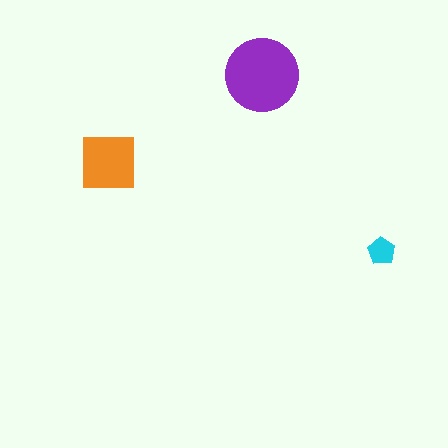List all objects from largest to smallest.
The purple circle, the orange square, the cyan pentagon.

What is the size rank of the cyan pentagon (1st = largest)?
3rd.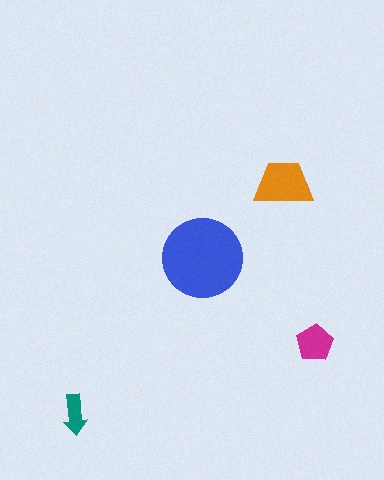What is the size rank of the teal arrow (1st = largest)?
4th.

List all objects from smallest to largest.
The teal arrow, the magenta pentagon, the orange trapezoid, the blue circle.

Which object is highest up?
The orange trapezoid is topmost.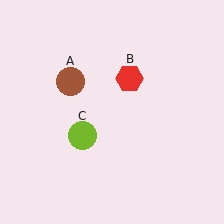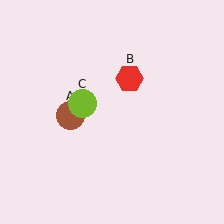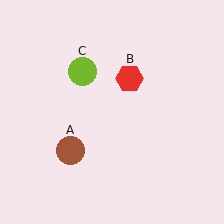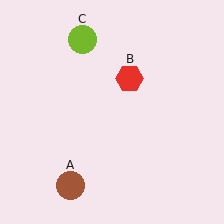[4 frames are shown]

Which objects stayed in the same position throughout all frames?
Red hexagon (object B) remained stationary.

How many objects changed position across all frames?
2 objects changed position: brown circle (object A), lime circle (object C).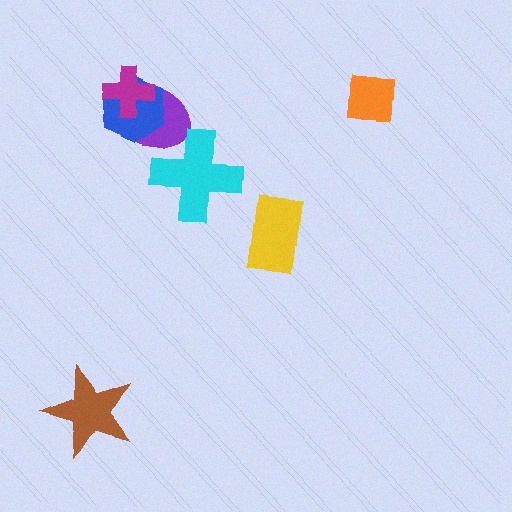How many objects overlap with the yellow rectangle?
0 objects overlap with the yellow rectangle.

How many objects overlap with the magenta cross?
2 objects overlap with the magenta cross.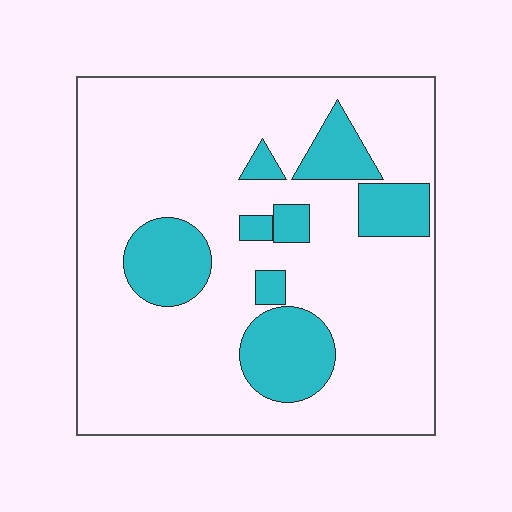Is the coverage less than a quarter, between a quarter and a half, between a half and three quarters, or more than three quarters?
Less than a quarter.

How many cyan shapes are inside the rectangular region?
8.